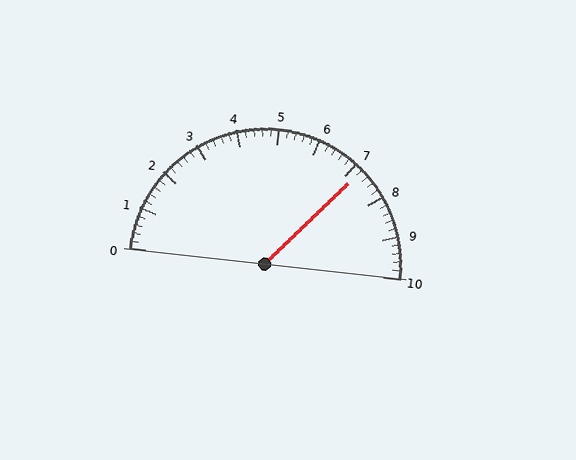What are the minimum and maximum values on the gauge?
The gauge ranges from 0 to 10.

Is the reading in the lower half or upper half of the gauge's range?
The reading is in the upper half of the range (0 to 10).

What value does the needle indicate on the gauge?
The needle indicates approximately 7.2.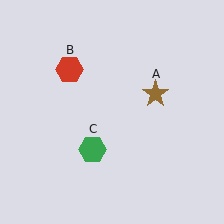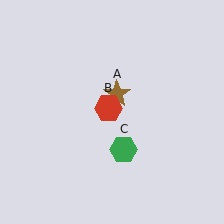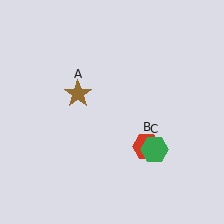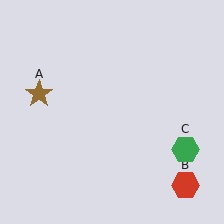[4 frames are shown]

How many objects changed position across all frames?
3 objects changed position: brown star (object A), red hexagon (object B), green hexagon (object C).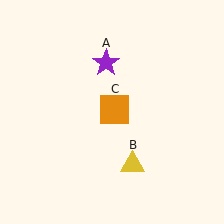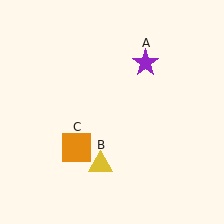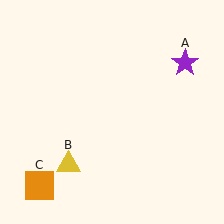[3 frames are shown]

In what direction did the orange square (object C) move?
The orange square (object C) moved down and to the left.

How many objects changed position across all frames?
3 objects changed position: purple star (object A), yellow triangle (object B), orange square (object C).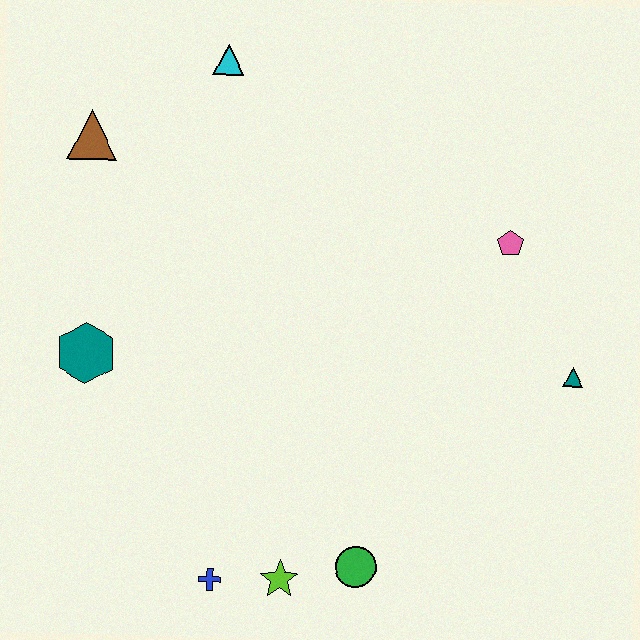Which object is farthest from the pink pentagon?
The blue cross is farthest from the pink pentagon.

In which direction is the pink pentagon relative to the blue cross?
The pink pentagon is above the blue cross.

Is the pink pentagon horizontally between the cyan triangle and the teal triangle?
Yes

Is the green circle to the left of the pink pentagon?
Yes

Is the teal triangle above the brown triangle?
No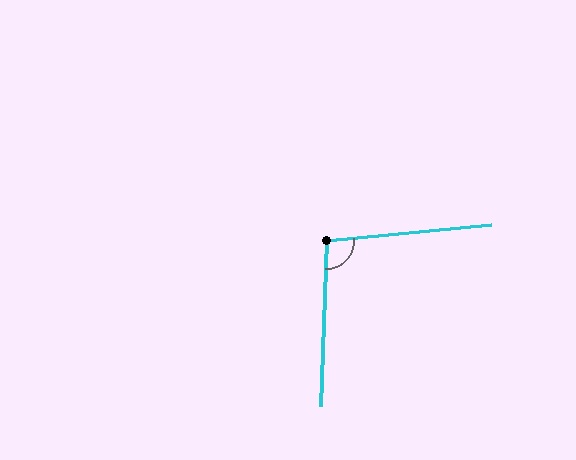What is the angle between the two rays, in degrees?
Approximately 98 degrees.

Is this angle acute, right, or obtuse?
It is obtuse.